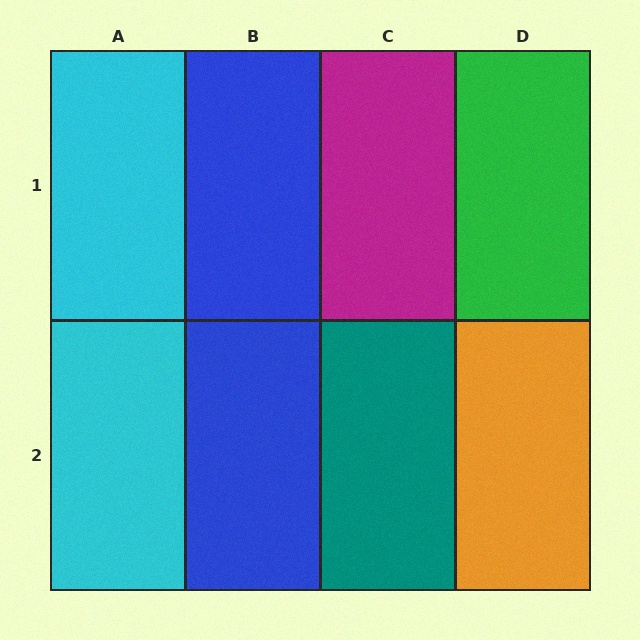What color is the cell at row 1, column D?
Green.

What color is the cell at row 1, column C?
Magenta.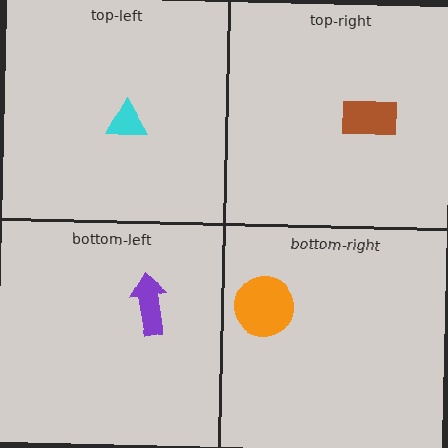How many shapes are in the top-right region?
1.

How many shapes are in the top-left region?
1.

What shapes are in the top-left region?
The cyan triangle.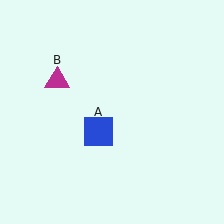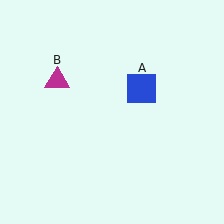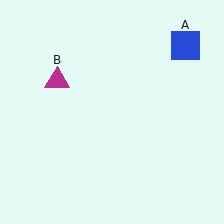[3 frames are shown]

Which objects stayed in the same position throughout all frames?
Magenta triangle (object B) remained stationary.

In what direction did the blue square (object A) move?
The blue square (object A) moved up and to the right.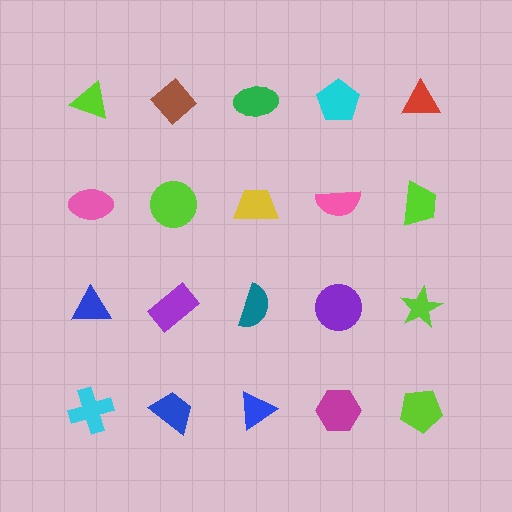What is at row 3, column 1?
A blue triangle.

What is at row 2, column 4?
A pink semicircle.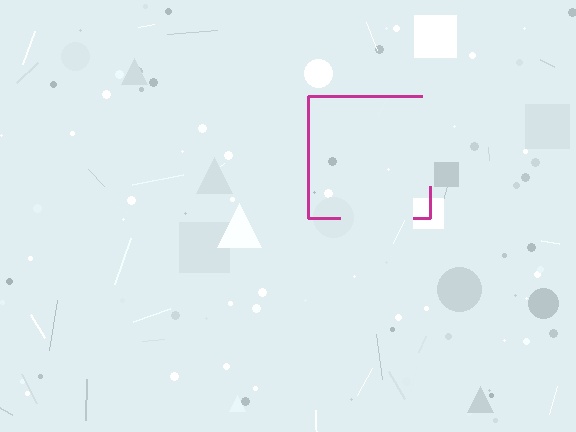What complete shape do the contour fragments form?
The contour fragments form a square.